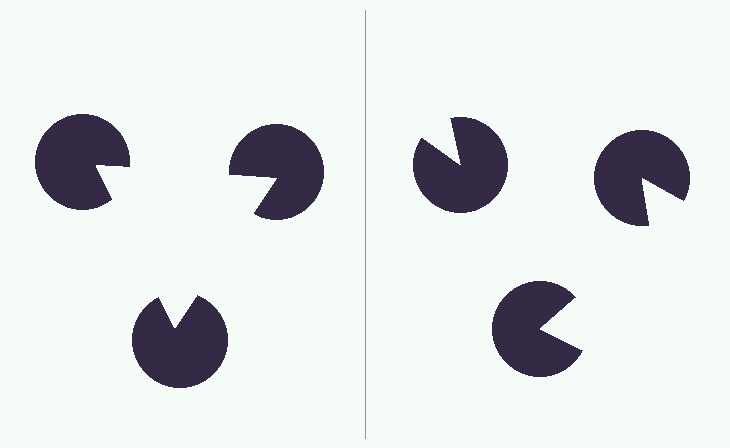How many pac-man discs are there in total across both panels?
6 — 3 on each side.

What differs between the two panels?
The pac-man discs are positioned identically on both sides; only the wedge orientations differ. On the left they align to a triangle; on the right they are misaligned.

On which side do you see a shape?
An illusory triangle appears on the left side. On the right side the wedge cuts are rotated, so no coherent shape forms.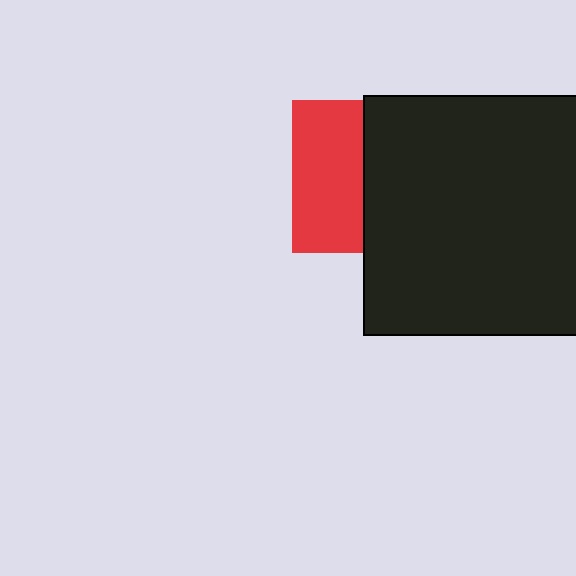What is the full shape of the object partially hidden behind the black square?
The partially hidden object is a red square.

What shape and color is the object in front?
The object in front is a black square.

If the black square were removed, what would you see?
You would see the complete red square.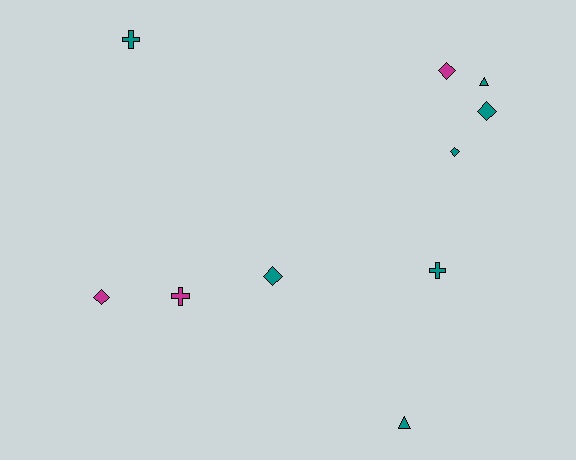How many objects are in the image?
There are 10 objects.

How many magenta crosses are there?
There is 1 magenta cross.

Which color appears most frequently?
Teal, with 7 objects.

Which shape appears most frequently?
Diamond, with 5 objects.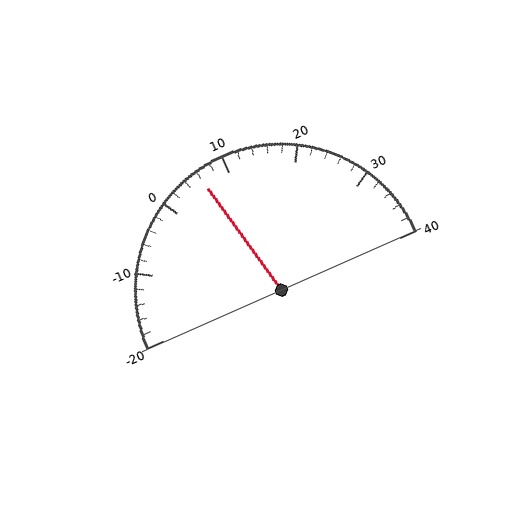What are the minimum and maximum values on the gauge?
The gauge ranges from -20 to 40.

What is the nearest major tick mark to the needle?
The nearest major tick mark is 10.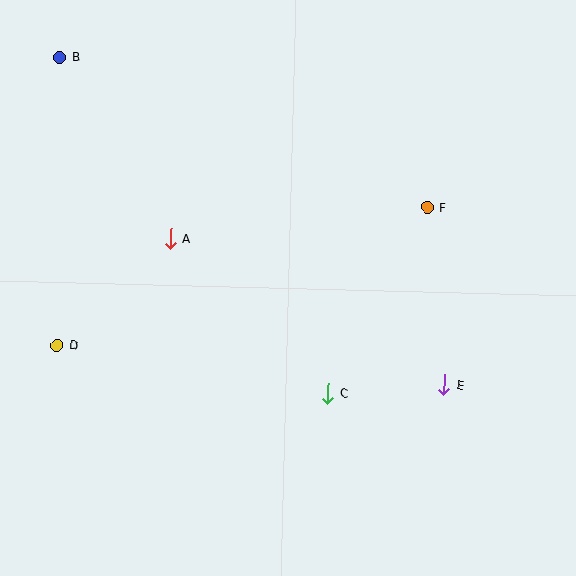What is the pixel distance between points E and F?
The distance between E and F is 178 pixels.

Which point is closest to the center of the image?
Point C at (328, 393) is closest to the center.